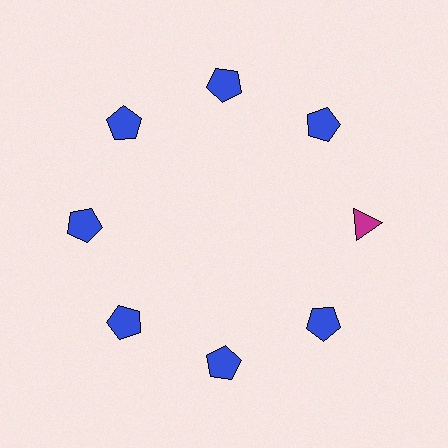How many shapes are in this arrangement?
There are 8 shapes arranged in a ring pattern.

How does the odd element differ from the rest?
It differs in both color (magenta instead of blue) and shape (triangle instead of pentagon).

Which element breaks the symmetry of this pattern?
The magenta triangle at roughly the 3 o'clock position breaks the symmetry. All other shapes are blue pentagons.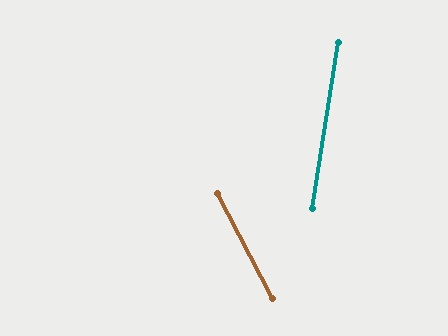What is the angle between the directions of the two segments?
Approximately 36 degrees.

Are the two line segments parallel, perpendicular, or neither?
Neither parallel nor perpendicular — they differ by about 36°.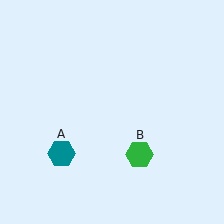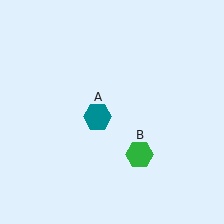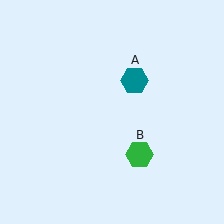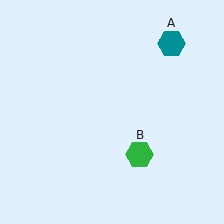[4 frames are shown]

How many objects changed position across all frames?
1 object changed position: teal hexagon (object A).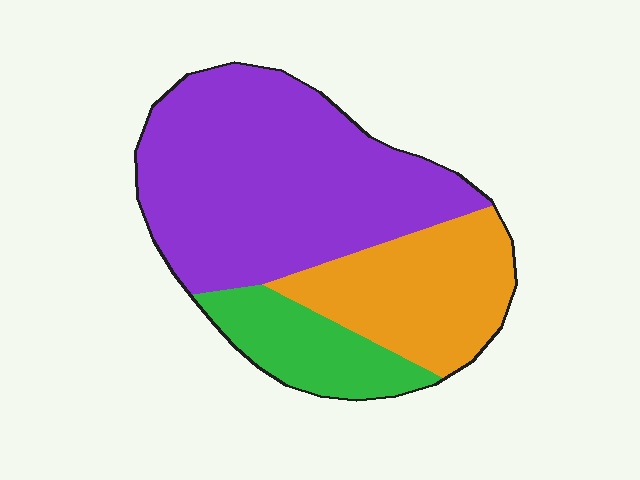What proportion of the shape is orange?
Orange takes up between a sixth and a third of the shape.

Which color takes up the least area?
Green, at roughly 15%.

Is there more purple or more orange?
Purple.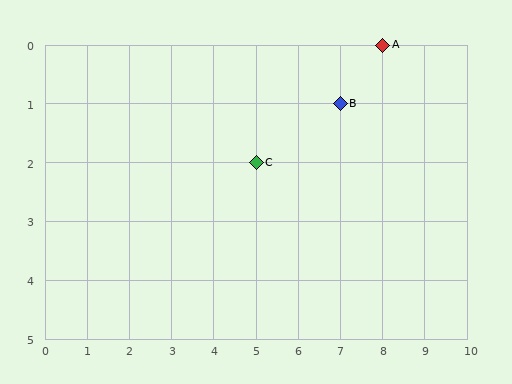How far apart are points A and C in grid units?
Points A and C are 3 columns and 2 rows apart (about 3.6 grid units diagonally).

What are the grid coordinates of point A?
Point A is at grid coordinates (8, 0).